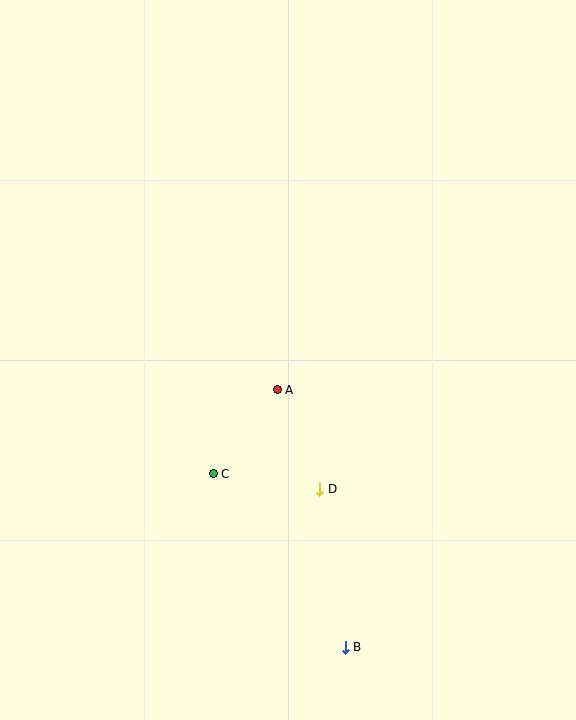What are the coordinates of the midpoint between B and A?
The midpoint between B and A is at (311, 518).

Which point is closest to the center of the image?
Point A at (277, 390) is closest to the center.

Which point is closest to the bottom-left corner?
Point C is closest to the bottom-left corner.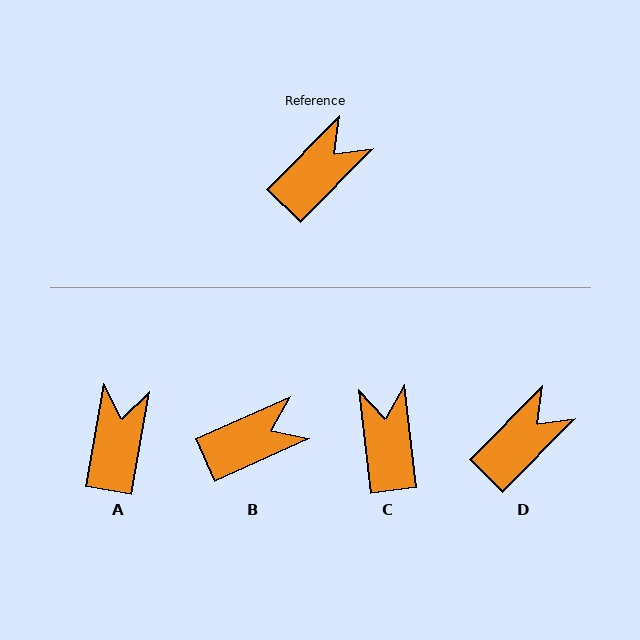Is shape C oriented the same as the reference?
No, it is off by about 51 degrees.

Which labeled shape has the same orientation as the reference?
D.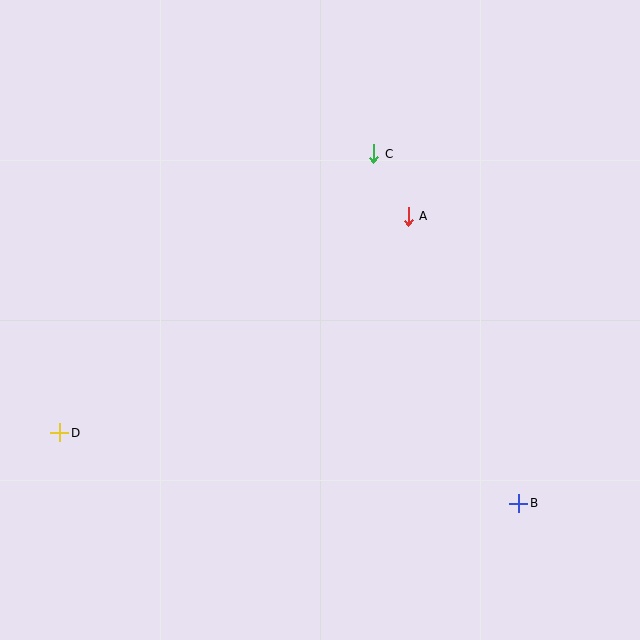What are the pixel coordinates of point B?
Point B is at (519, 503).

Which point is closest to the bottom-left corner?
Point D is closest to the bottom-left corner.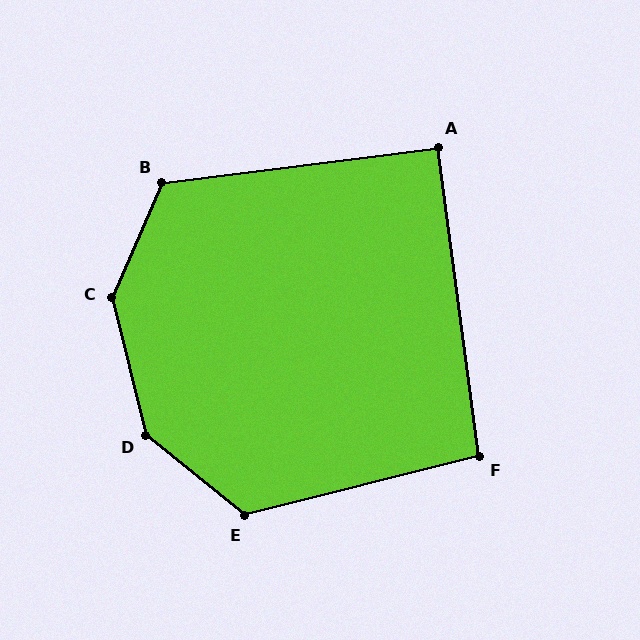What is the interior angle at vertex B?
Approximately 121 degrees (obtuse).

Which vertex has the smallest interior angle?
A, at approximately 90 degrees.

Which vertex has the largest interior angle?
C, at approximately 143 degrees.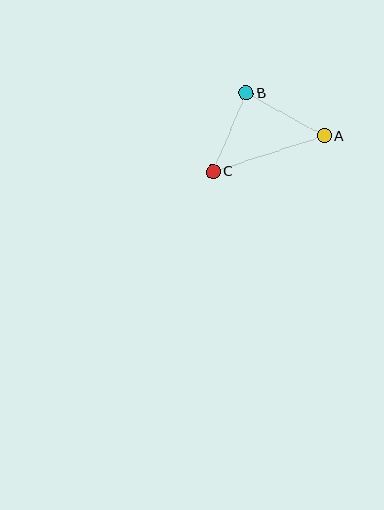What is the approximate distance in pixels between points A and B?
The distance between A and B is approximately 89 pixels.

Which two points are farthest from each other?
Points A and C are farthest from each other.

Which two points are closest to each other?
Points B and C are closest to each other.